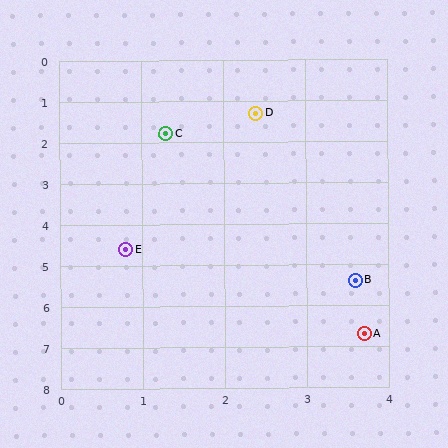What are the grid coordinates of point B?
Point B is at approximately (3.6, 5.4).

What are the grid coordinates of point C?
Point C is at approximately (1.3, 1.8).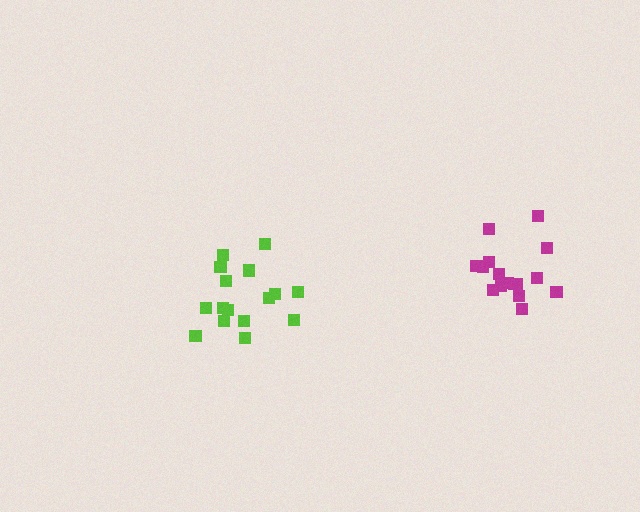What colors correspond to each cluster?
The clusters are colored: magenta, lime.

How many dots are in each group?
Group 1: 16 dots, Group 2: 16 dots (32 total).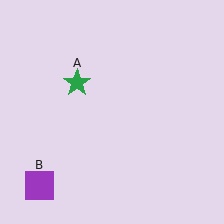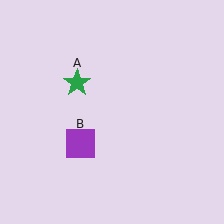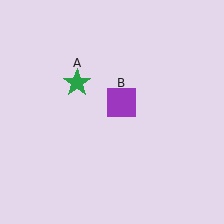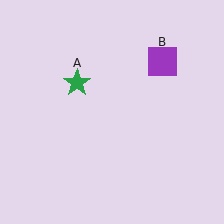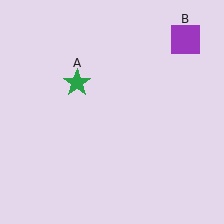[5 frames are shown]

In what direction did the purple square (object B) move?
The purple square (object B) moved up and to the right.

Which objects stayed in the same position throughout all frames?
Green star (object A) remained stationary.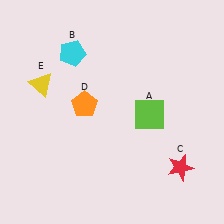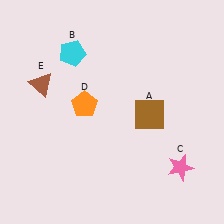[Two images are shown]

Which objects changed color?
A changed from lime to brown. C changed from red to pink. E changed from yellow to brown.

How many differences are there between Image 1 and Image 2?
There are 3 differences between the two images.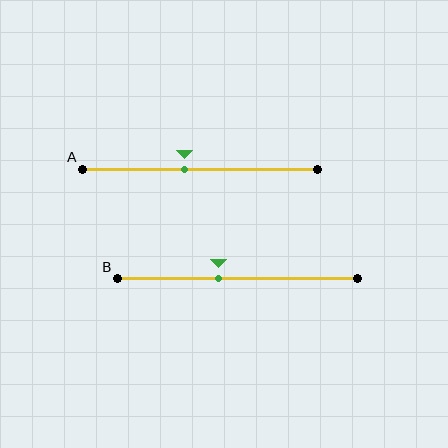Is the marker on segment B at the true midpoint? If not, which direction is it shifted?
No, the marker on segment B is shifted to the left by about 8% of the segment length.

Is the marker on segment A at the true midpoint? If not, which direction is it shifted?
No, the marker on segment A is shifted to the left by about 6% of the segment length.